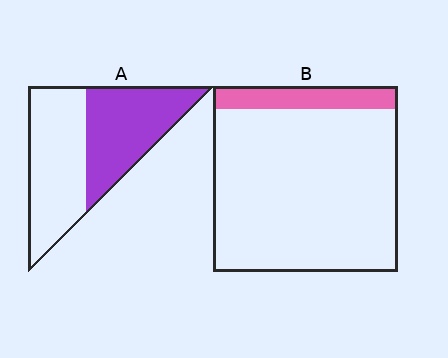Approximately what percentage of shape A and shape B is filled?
A is approximately 45% and B is approximately 10%.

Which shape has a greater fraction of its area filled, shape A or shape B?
Shape A.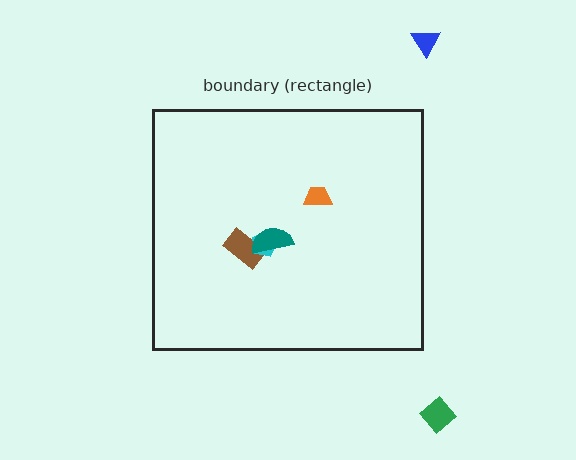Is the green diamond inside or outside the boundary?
Outside.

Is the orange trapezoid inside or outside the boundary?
Inside.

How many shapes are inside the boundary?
4 inside, 2 outside.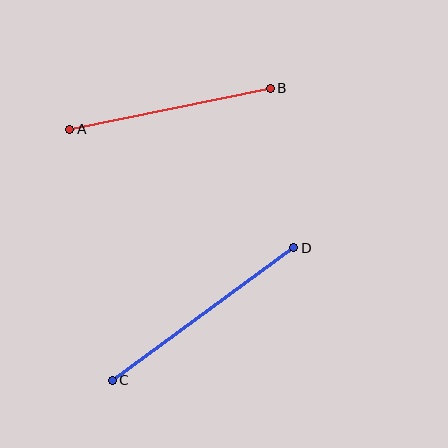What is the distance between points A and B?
The distance is approximately 205 pixels.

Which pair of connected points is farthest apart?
Points C and D are farthest apart.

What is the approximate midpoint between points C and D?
The midpoint is at approximately (203, 314) pixels.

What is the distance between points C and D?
The distance is approximately 224 pixels.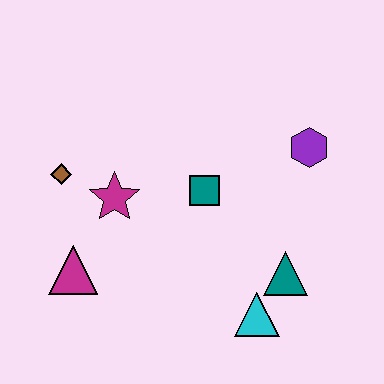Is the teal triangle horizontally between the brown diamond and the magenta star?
No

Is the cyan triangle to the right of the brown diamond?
Yes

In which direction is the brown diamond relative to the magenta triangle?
The brown diamond is above the magenta triangle.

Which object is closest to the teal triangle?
The cyan triangle is closest to the teal triangle.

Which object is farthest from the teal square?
The magenta triangle is farthest from the teal square.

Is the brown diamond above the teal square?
Yes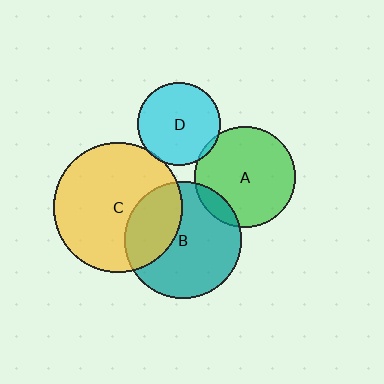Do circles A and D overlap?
Yes.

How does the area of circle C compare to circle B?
Approximately 1.2 times.